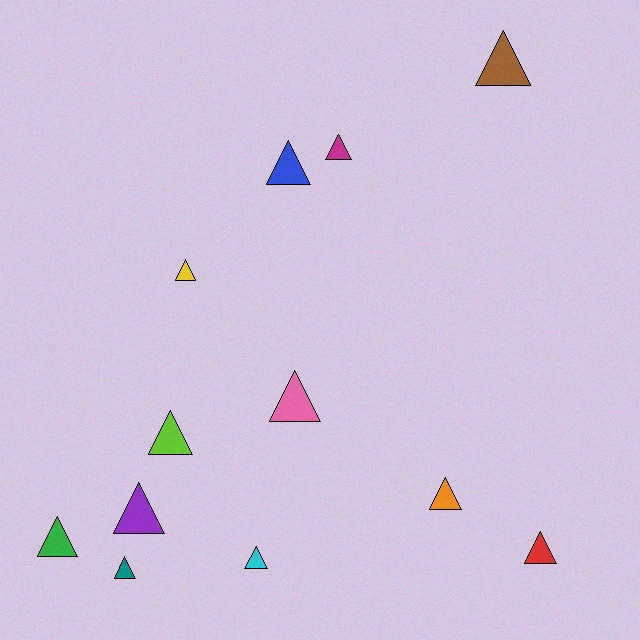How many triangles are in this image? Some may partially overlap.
There are 12 triangles.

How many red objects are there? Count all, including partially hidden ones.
There is 1 red object.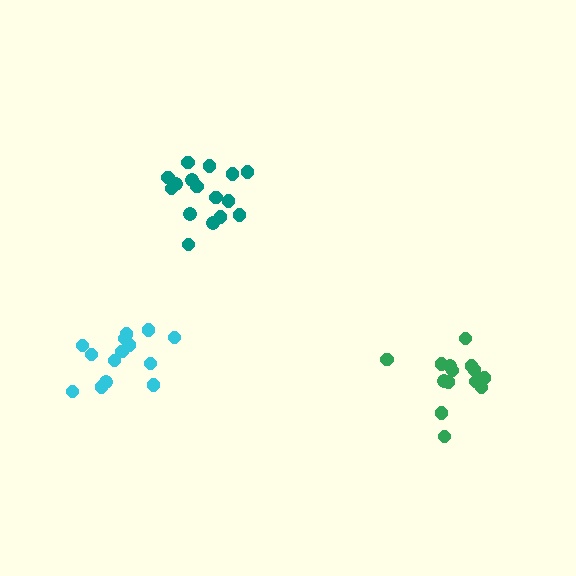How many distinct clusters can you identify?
There are 3 distinct clusters.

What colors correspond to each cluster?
The clusters are colored: teal, green, cyan.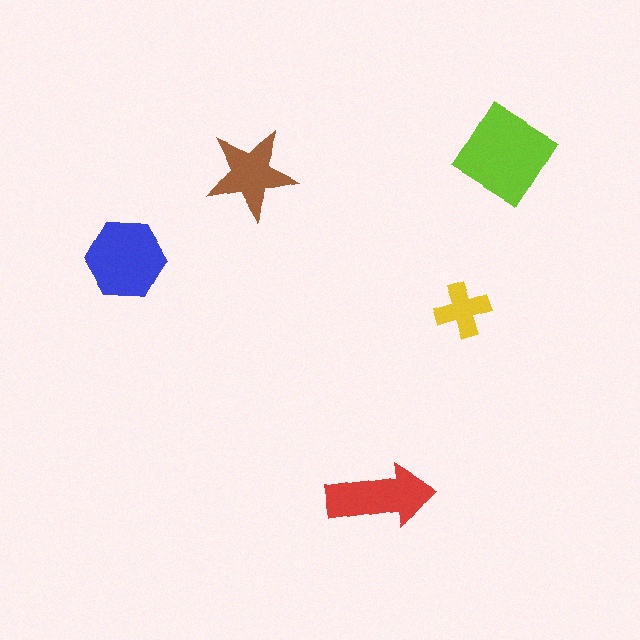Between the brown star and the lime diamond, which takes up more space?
The lime diamond.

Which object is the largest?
The lime diamond.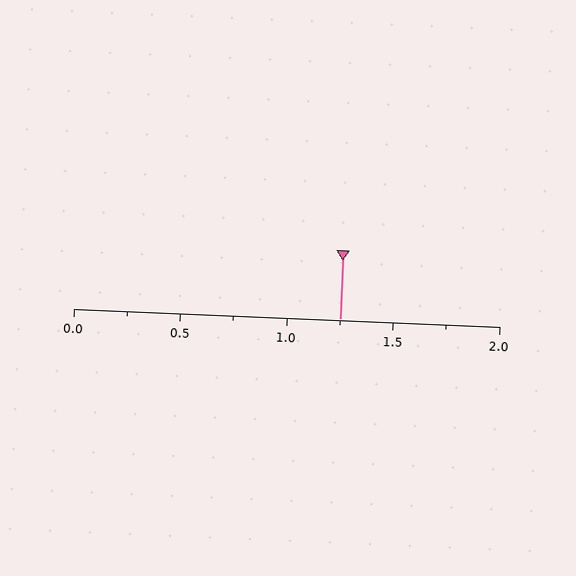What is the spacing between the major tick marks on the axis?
The major ticks are spaced 0.5 apart.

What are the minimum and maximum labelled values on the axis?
The axis runs from 0.0 to 2.0.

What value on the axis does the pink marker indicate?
The marker indicates approximately 1.25.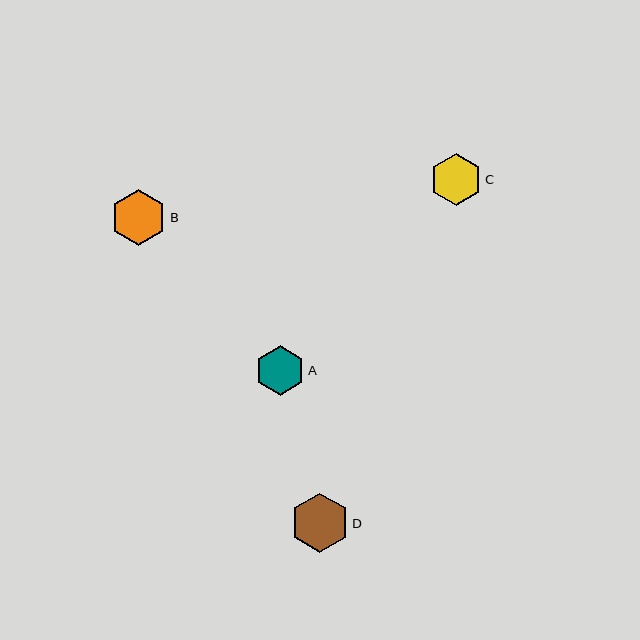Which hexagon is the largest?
Hexagon D is the largest with a size of approximately 59 pixels.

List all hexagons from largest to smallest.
From largest to smallest: D, B, C, A.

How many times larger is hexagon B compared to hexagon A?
Hexagon B is approximately 1.1 times the size of hexagon A.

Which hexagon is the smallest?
Hexagon A is the smallest with a size of approximately 49 pixels.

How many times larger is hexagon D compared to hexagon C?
Hexagon D is approximately 1.1 times the size of hexagon C.